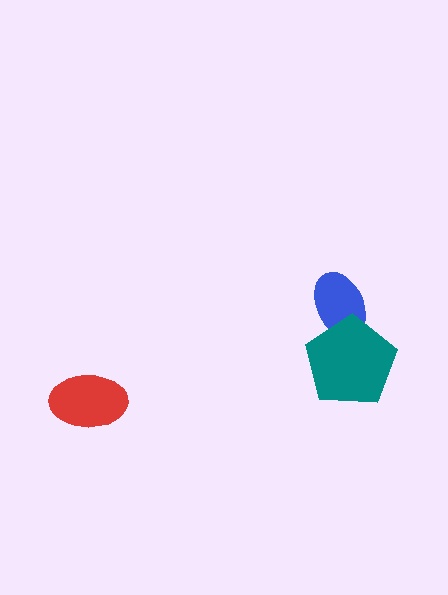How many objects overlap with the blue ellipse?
1 object overlaps with the blue ellipse.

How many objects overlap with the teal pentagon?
1 object overlaps with the teal pentagon.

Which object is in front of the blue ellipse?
The teal pentagon is in front of the blue ellipse.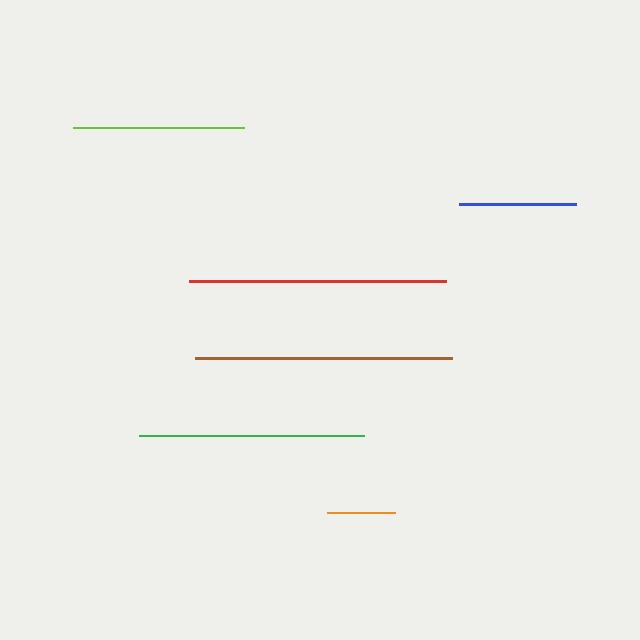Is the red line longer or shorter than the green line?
The red line is longer than the green line.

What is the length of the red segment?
The red segment is approximately 257 pixels long.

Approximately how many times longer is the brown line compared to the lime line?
The brown line is approximately 1.5 times the length of the lime line.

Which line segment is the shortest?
The orange line is the shortest at approximately 68 pixels.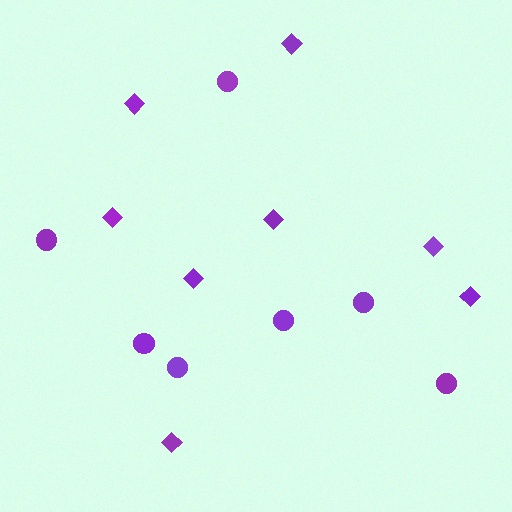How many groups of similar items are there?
There are 2 groups: one group of diamonds (8) and one group of circles (7).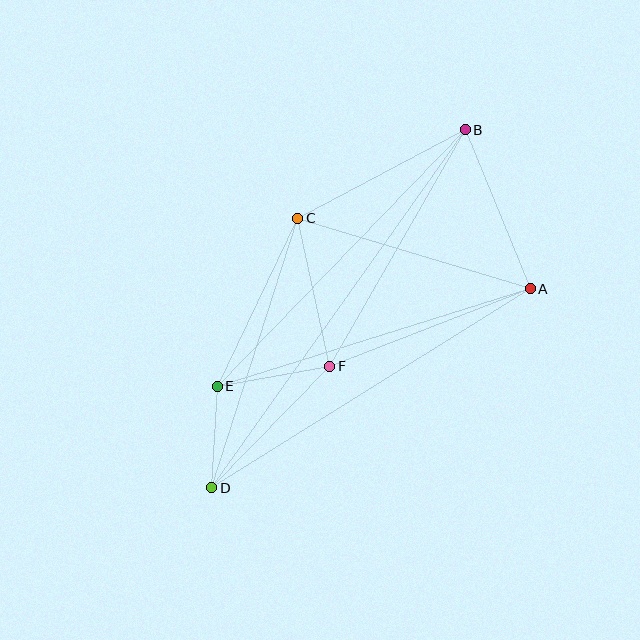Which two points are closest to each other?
Points D and E are closest to each other.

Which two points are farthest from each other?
Points B and D are farthest from each other.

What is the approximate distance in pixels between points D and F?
The distance between D and F is approximately 169 pixels.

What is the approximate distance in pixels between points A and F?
The distance between A and F is approximately 215 pixels.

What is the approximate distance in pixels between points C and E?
The distance between C and E is approximately 186 pixels.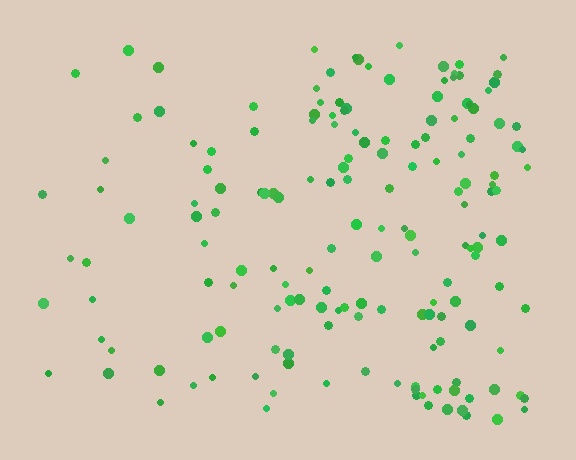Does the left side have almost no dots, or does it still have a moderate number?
Still a moderate number, just noticeably fewer than the right.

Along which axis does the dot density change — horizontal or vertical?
Horizontal.